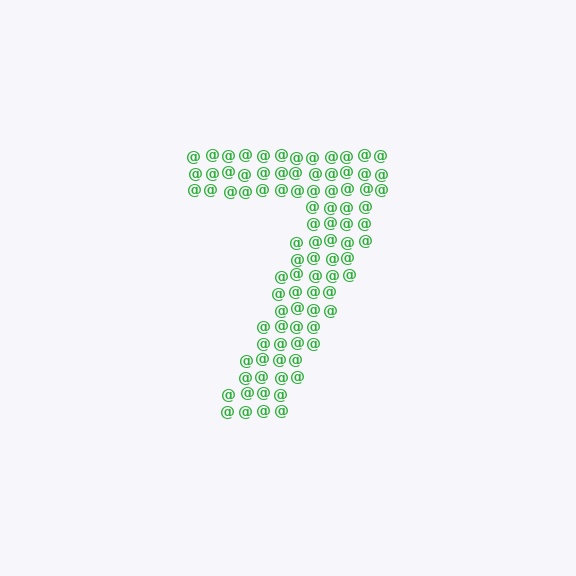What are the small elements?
The small elements are at signs.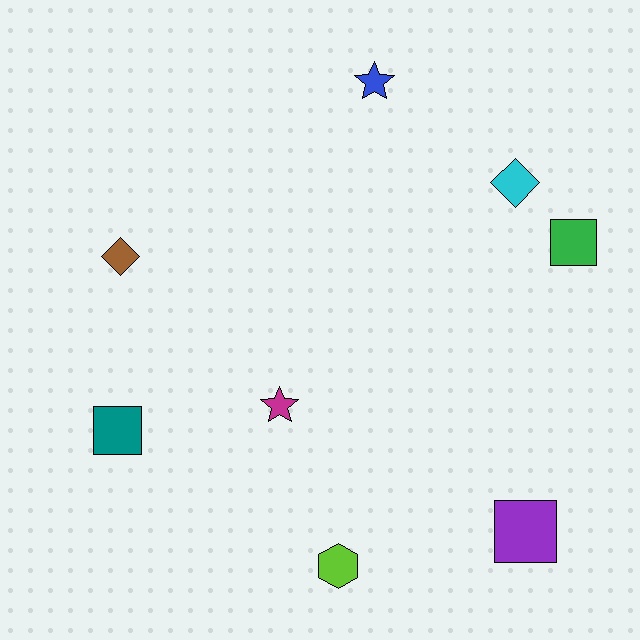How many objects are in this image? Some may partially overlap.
There are 8 objects.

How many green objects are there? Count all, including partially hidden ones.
There is 1 green object.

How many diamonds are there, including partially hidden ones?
There are 2 diamonds.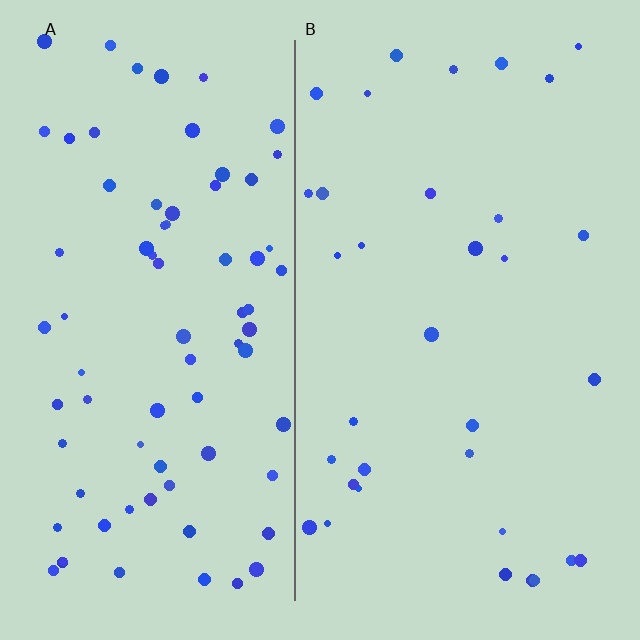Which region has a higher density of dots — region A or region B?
A (the left).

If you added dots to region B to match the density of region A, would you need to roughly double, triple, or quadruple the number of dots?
Approximately double.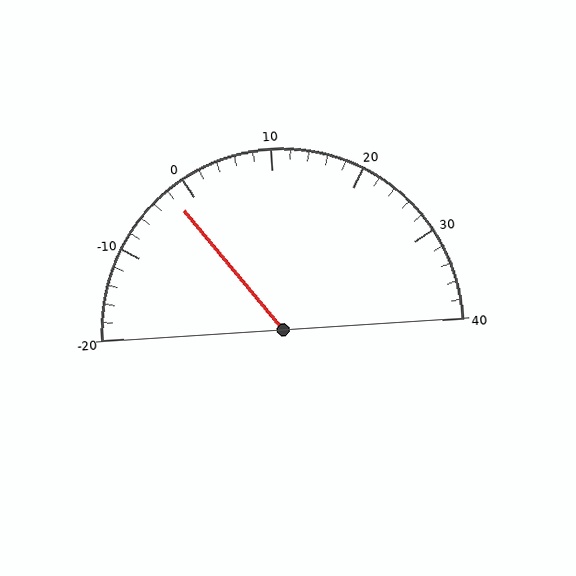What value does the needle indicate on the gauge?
The needle indicates approximately -2.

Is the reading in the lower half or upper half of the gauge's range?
The reading is in the lower half of the range (-20 to 40).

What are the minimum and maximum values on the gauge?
The gauge ranges from -20 to 40.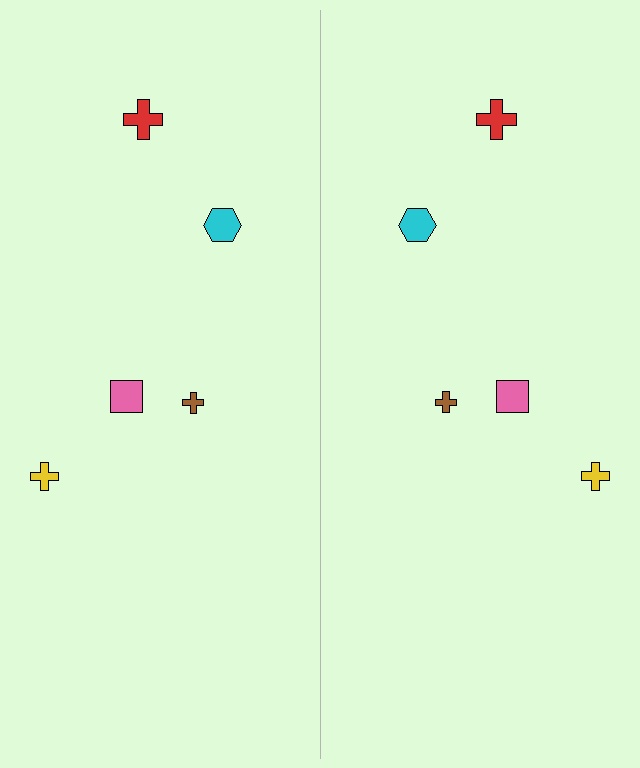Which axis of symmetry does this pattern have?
The pattern has a vertical axis of symmetry running through the center of the image.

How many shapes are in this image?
There are 10 shapes in this image.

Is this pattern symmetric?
Yes, this pattern has bilateral (reflection) symmetry.